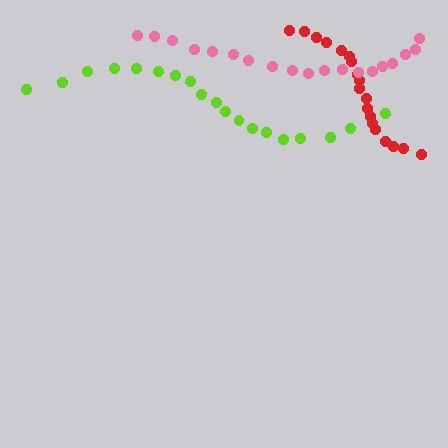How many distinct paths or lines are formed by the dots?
There are 3 distinct paths.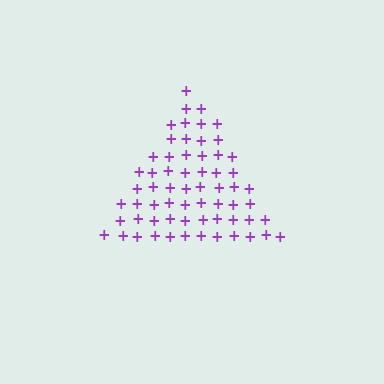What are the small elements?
The small elements are plus signs.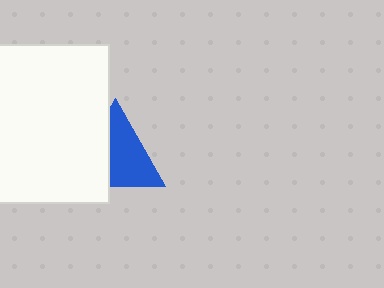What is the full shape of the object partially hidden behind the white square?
The partially hidden object is a blue triangle.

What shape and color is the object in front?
The object in front is a white square.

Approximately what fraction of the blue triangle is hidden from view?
Roughly 40% of the blue triangle is hidden behind the white square.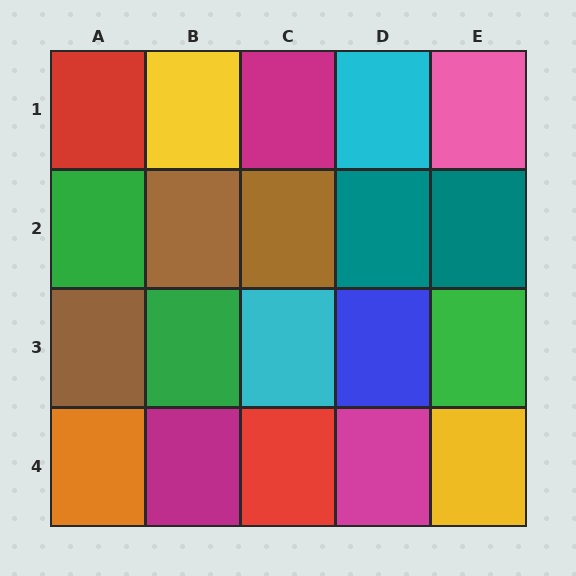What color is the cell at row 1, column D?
Cyan.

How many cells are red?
2 cells are red.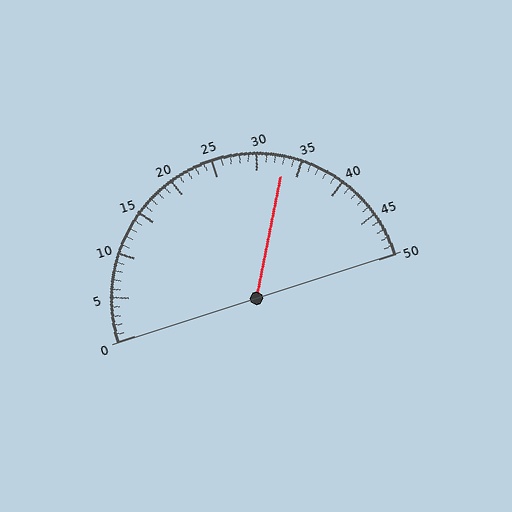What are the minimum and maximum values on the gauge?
The gauge ranges from 0 to 50.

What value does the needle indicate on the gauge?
The needle indicates approximately 33.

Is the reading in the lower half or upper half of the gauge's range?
The reading is in the upper half of the range (0 to 50).